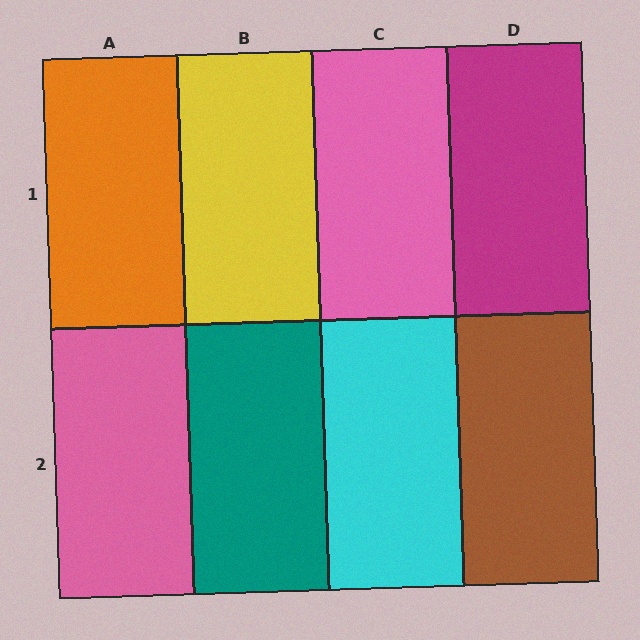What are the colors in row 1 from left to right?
Orange, yellow, pink, magenta.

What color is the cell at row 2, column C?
Cyan.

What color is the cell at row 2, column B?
Teal.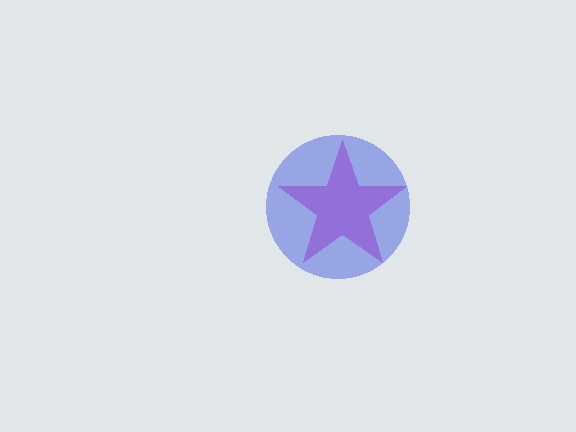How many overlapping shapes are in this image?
There are 2 overlapping shapes in the image.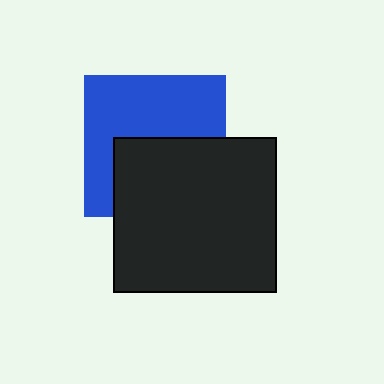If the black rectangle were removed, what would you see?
You would see the complete blue square.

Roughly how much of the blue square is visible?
About half of it is visible (roughly 56%).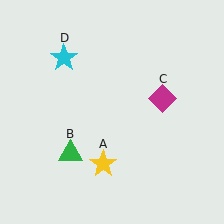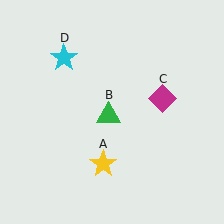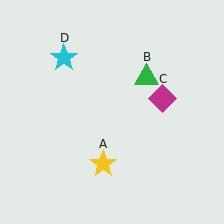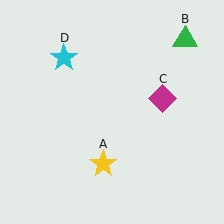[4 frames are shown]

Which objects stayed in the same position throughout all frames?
Yellow star (object A) and magenta diamond (object C) and cyan star (object D) remained stationary.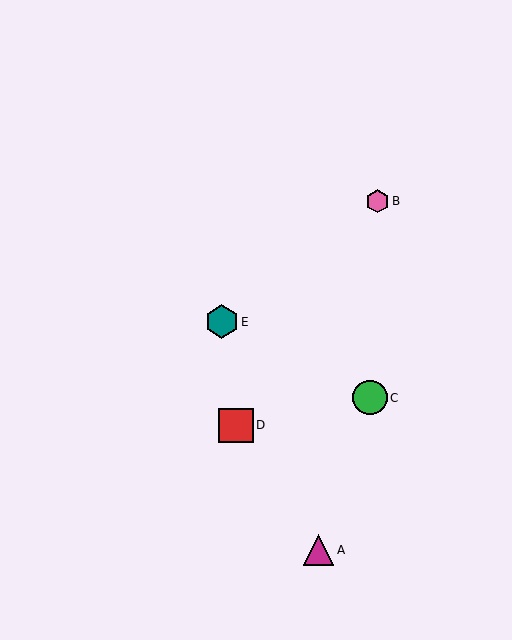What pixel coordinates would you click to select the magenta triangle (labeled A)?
Click at (319, 550) to select the magenta triangle A.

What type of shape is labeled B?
Shape B is a pink hexagon.